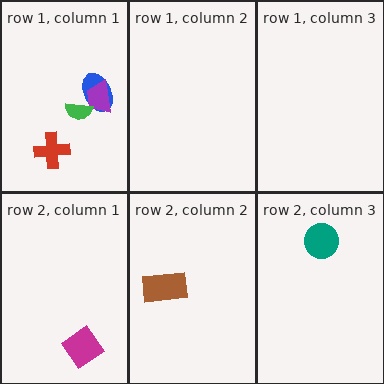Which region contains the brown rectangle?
The row 2, column 2 region.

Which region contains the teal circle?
The row 2, column 3 region.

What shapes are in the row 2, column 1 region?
The magenta diamond.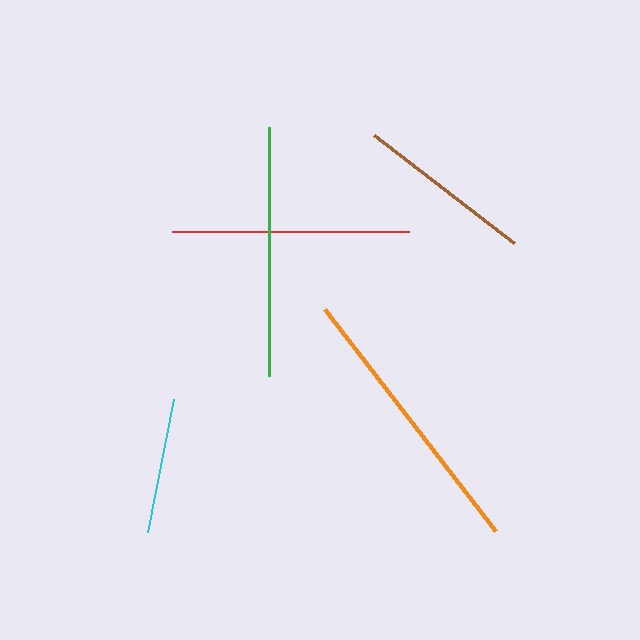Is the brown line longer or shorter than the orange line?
The orange line is longer than the brown line.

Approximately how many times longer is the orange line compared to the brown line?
The orange line is approximately 1.6 times the length of the brown line.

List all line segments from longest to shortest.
From longest to shortest: orange, green, red, brown, cyan.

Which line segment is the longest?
The orange line is the longest at approximately 280 pixels.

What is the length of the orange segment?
The orange segment is approximately 280 pixels long.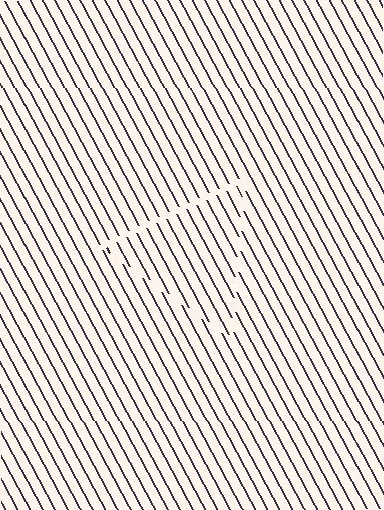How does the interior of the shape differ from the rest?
The interior of the shape contains the same grating, shifted by half a period — the contour is defined by the phase discontinuity where line-ends from the inner and outer gratings abut.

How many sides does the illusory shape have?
3 sides — the line-ends trace a triangle.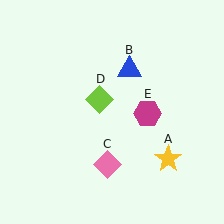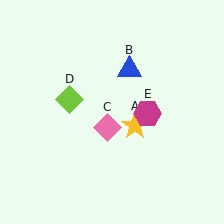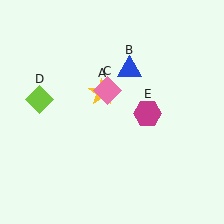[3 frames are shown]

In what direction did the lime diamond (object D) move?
The lime diamond (object D) moved left.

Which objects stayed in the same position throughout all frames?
Blue triangle (object B) and magenta hexagon (object E) remained stationary.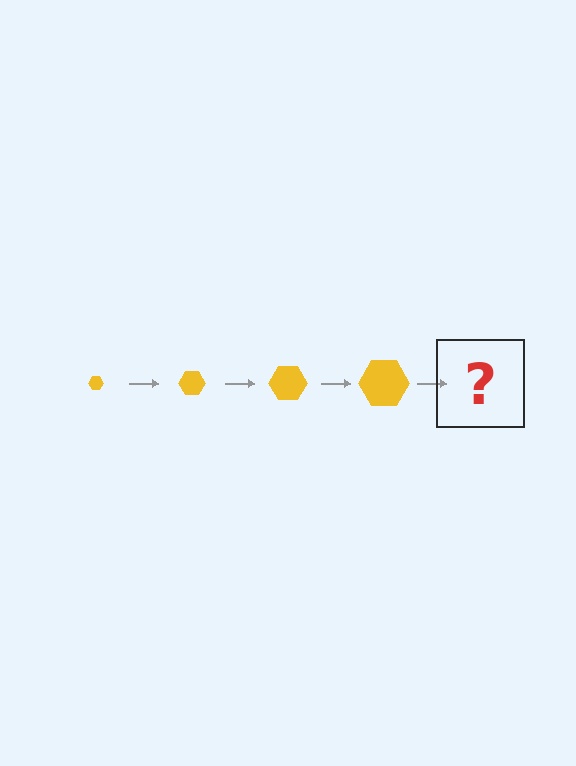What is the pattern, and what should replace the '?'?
The pattern is that the hexagon gets progressively larger each step. The '?' should be a yellow hexagon, larger than the previous one.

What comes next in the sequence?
The next element should be a yellow hexagon, larger than the previous one.